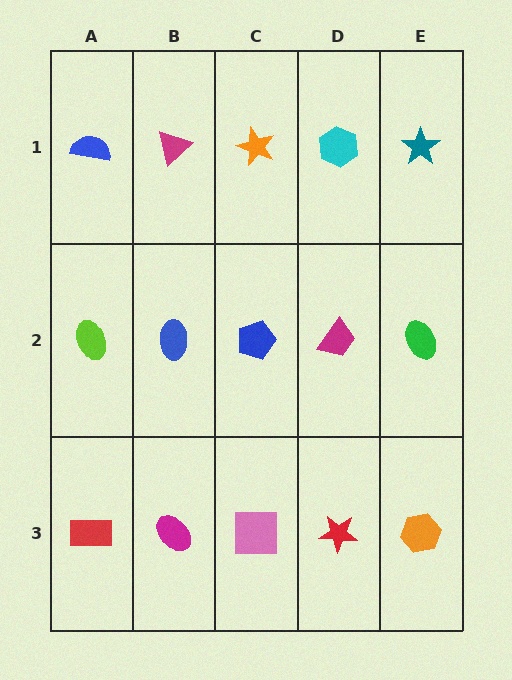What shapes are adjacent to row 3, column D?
A magenta trapezoid (row 2, column D), a pink square (row 3, column C), an orange hexagon (row 3, column E).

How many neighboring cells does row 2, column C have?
4.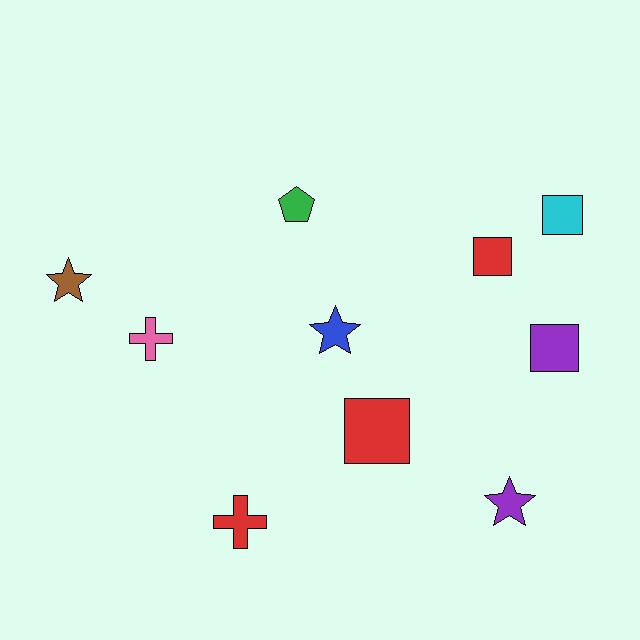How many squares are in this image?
There are 4 squares.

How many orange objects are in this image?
There are no orange objects.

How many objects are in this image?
There are 10 objects.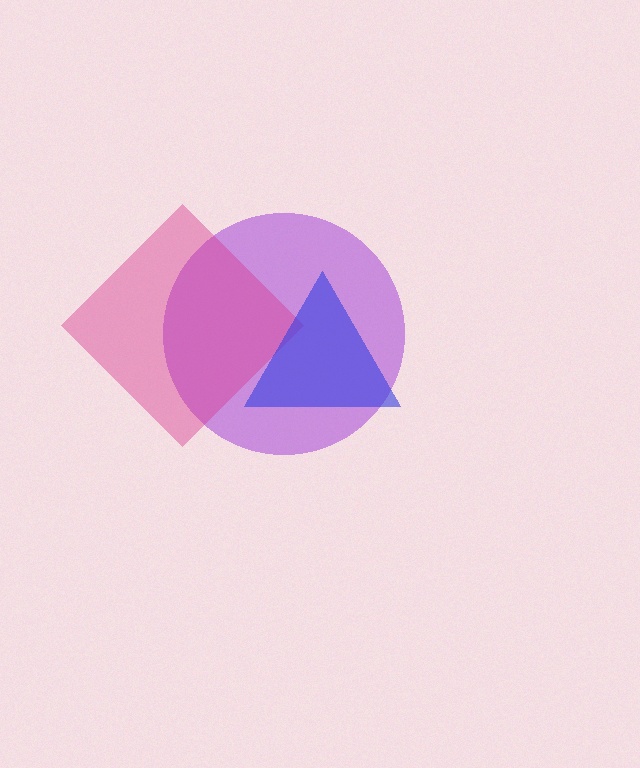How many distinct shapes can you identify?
There are 3 distinct shapes: a purple circle, a magenta diamond, a blue triangle.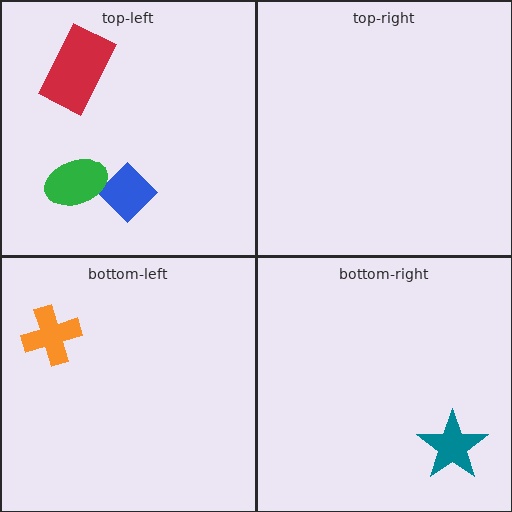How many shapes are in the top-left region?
3.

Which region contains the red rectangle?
The top-left region.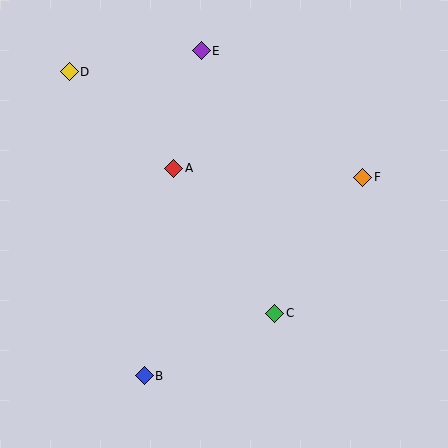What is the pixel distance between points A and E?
The distance between A and E is 121 pixels.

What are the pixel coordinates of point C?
Point C is at (275, 313).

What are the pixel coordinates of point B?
Point B is at (144, 376).